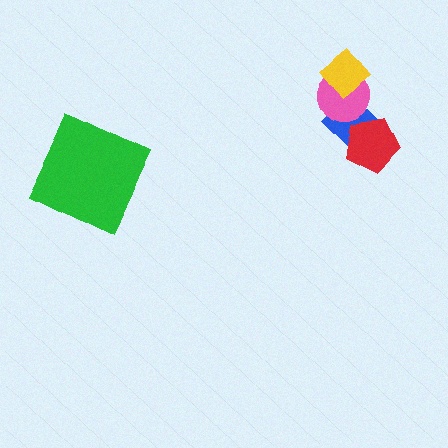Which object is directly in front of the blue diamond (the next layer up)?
The pink circle is directly in front of the blue diamond.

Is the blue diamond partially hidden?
Yes, it is partially covered by another shape.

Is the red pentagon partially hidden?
No, no other shape covers it.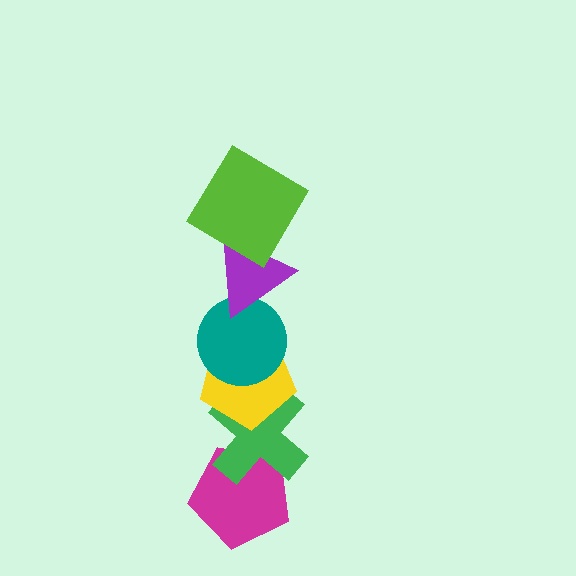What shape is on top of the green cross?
The yellow pentagon is on top of the green cross.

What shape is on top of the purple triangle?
The lime diamond is on top of the purple triangle.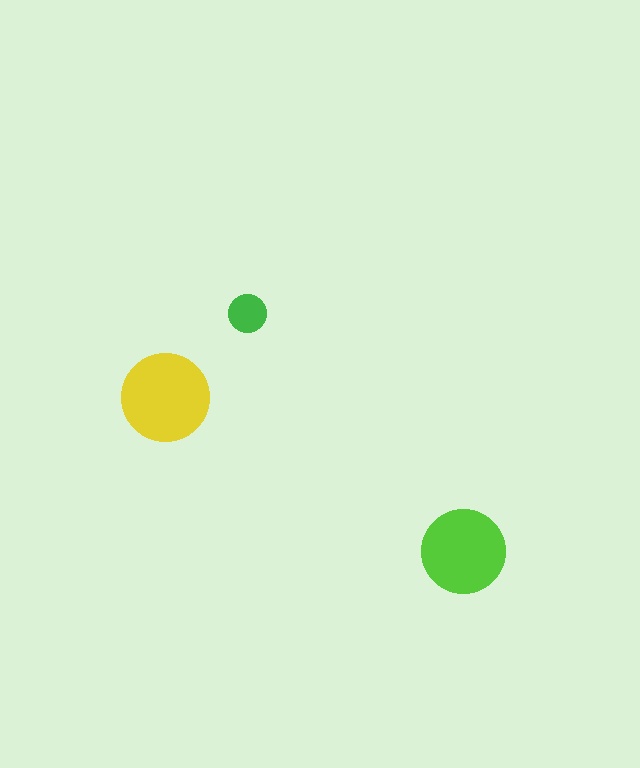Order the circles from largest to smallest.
the yellow one, the lime one, the green one.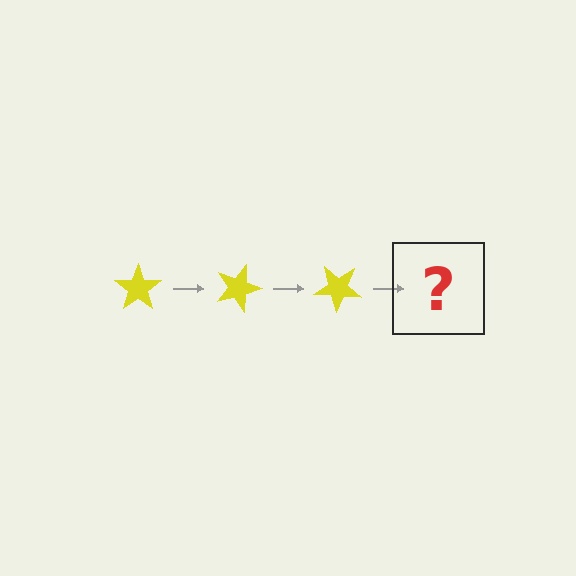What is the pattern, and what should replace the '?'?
The pattern is that the star rotates 20 degrees each step. The '?' should be a yellow star rotated 60 degrees.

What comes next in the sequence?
The next element should be a yellow star rotated 60 degrees.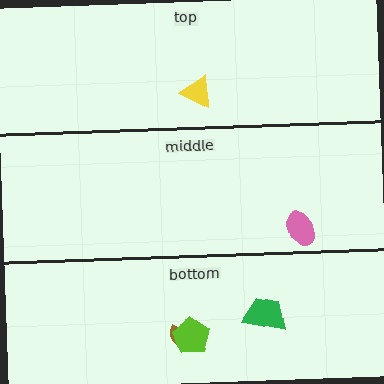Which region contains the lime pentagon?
The bottom region.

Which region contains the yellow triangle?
The top region.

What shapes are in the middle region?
The pink ellipse.